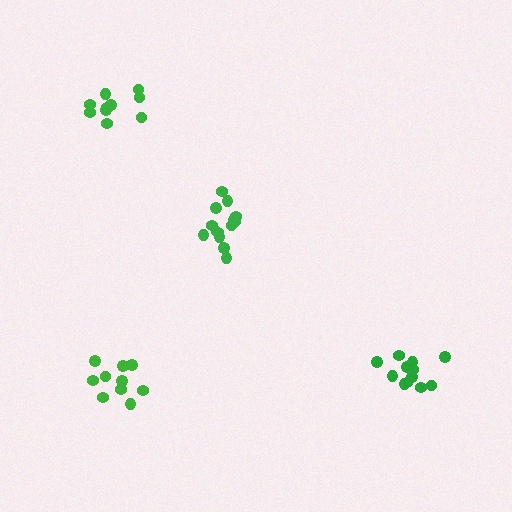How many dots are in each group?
Group 1: 12 dots, Group 2: 15 dots, Group 3: 10 dots, Group 4: 10 dots (47 total).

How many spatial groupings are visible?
There are 4 spatial groupings.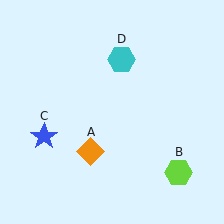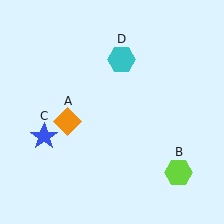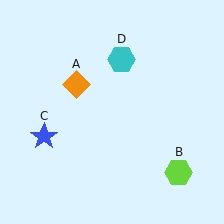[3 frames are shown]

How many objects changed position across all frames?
1 object changed position: orange diamond (object A).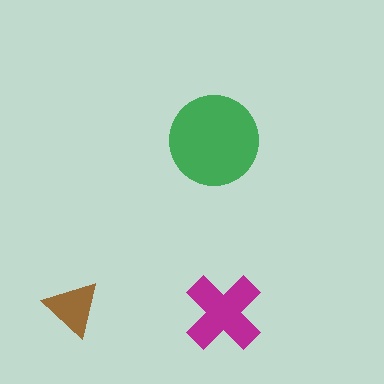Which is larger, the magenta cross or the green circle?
The green circle.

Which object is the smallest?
The brown triangle.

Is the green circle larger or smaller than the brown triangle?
Larger.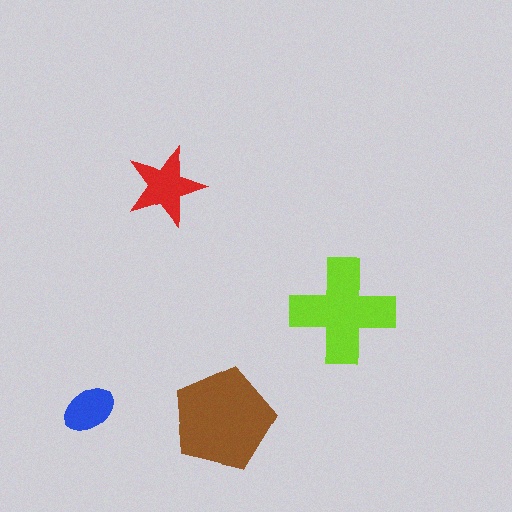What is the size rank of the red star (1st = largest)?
3rd.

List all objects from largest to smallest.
The brown pentagon, the lime cross, the red star, the blue ellipse.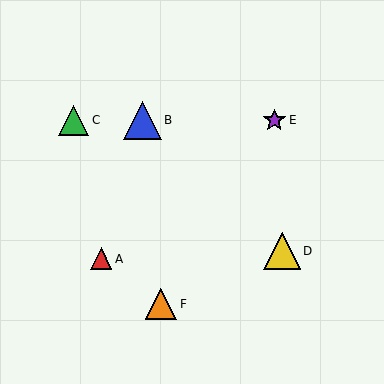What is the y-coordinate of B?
Object B is at y≈120.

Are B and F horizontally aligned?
No, B is at y≈120 and F is at y≈304.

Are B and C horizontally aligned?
Yes, both are at y≈120.